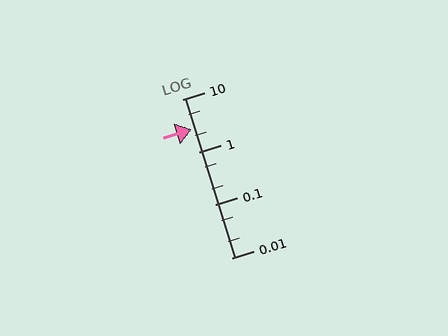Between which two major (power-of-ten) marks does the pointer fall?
The pointer is between 1 and 10.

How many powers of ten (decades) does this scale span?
The scale spans 3 decades, from 0.01 to 10.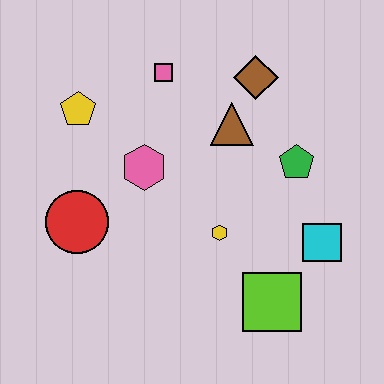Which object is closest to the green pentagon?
The brown triangle is closest to the green pentagon.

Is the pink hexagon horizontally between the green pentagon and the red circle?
Yes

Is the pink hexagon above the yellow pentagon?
No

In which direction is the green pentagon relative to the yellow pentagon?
The green pentagon is to the right of the yellow pentagon.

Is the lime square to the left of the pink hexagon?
No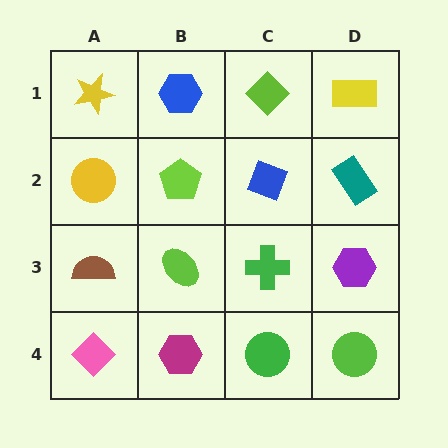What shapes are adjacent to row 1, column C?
A blue diamond (row 2, column C), a blue hexagon (row 1, column B), a yellow rectangle (row 1, column D).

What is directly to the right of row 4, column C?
A lime circle.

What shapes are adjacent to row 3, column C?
A blue diamond (row 2, column C), a green circle (row 4, column C), a lime ellipse (row 3, column B), a purple hexagon (row 3, column D).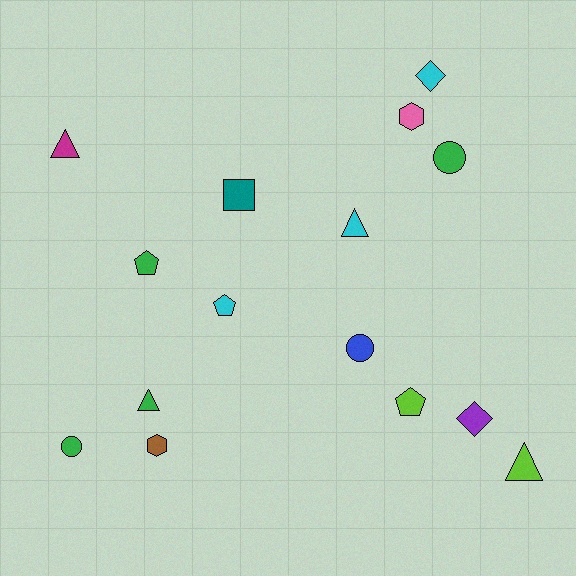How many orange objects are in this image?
There are no orange objects.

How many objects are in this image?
There are 15 objects.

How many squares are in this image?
There is 1 square.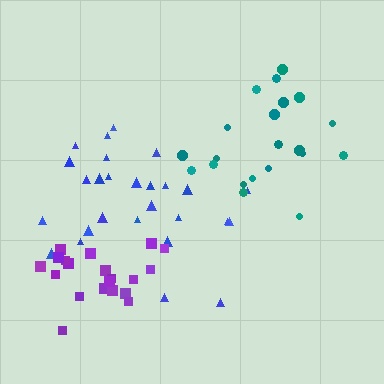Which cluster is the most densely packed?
Purple.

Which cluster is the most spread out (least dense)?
Blue.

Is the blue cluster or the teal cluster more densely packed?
Teal.